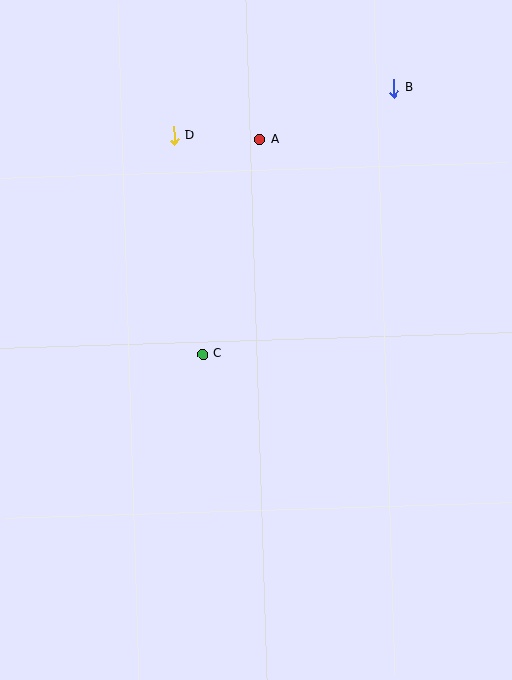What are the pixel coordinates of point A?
Point A is at (260, 140).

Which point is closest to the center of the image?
Point C at (203, 354) is closest to the center.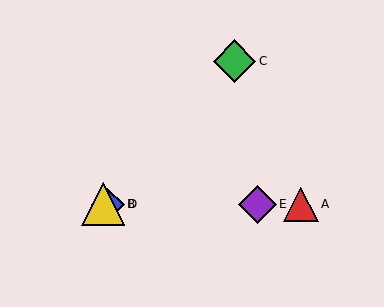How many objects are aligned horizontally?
4 objects (A, B, D, E) are aligned horizontally.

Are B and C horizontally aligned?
No, B is at y≈205 and C is at y≈61.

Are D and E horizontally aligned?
Yes, both are at y≈205.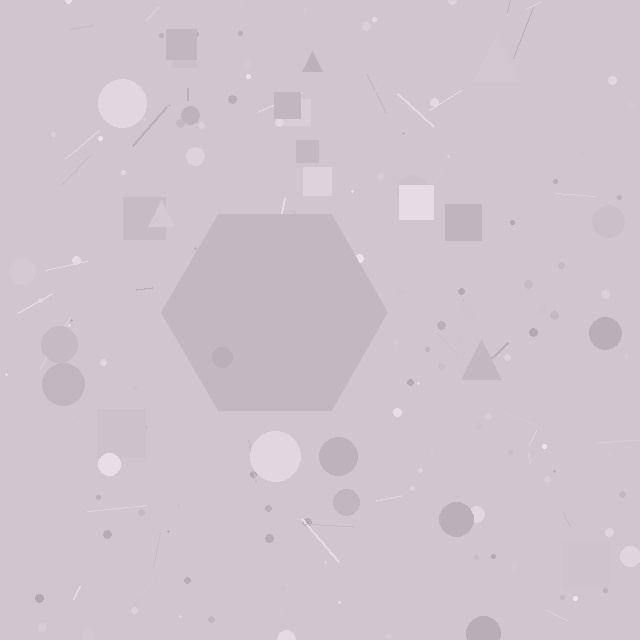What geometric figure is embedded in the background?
A hexagon is embedded in the background.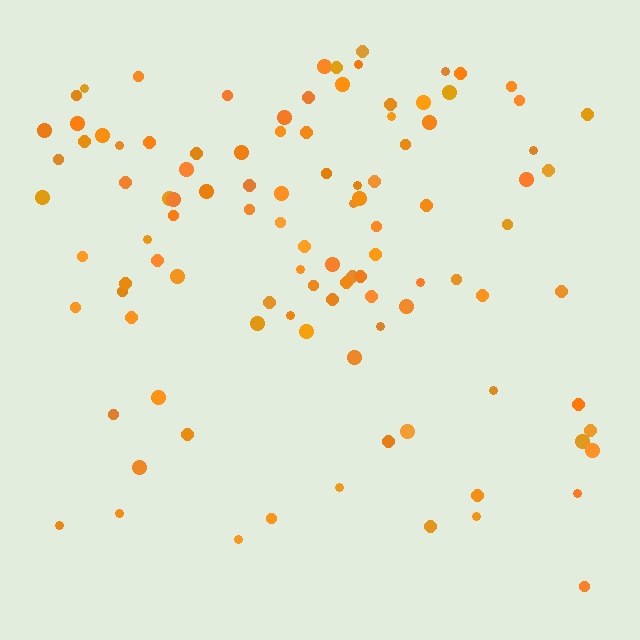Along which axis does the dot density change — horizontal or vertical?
Vertical.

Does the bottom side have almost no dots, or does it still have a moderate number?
Still a moderate number, just noticeably fewer than the top.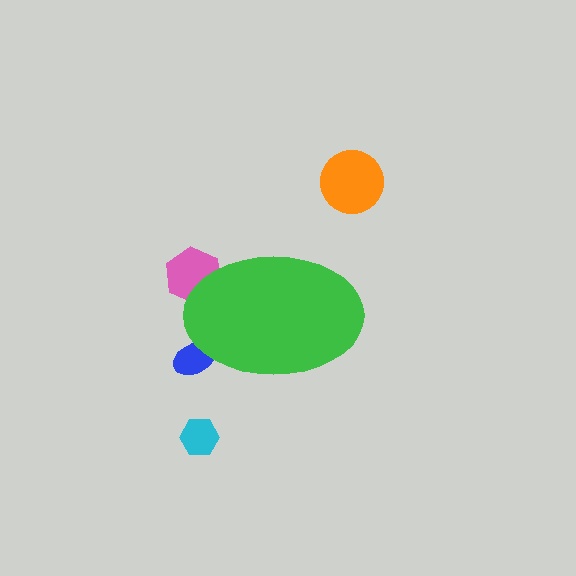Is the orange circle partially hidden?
No, the orange circle is fully visible.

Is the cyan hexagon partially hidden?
No, the cyan hexagon is fully visible.